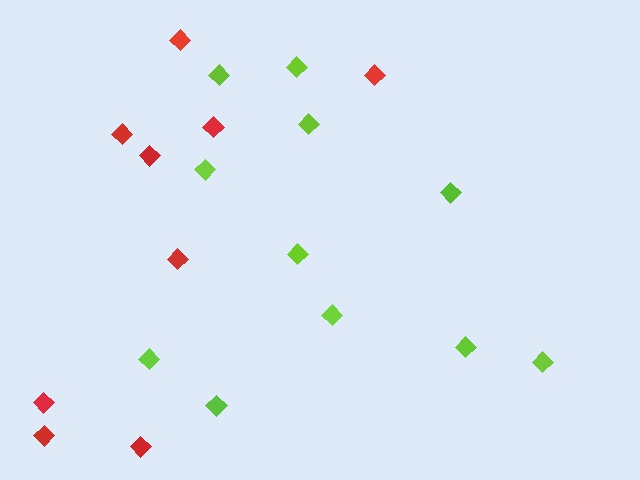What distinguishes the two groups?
There are 2 groups: one group of red diamonds (9) and one group of lime diamonds (11).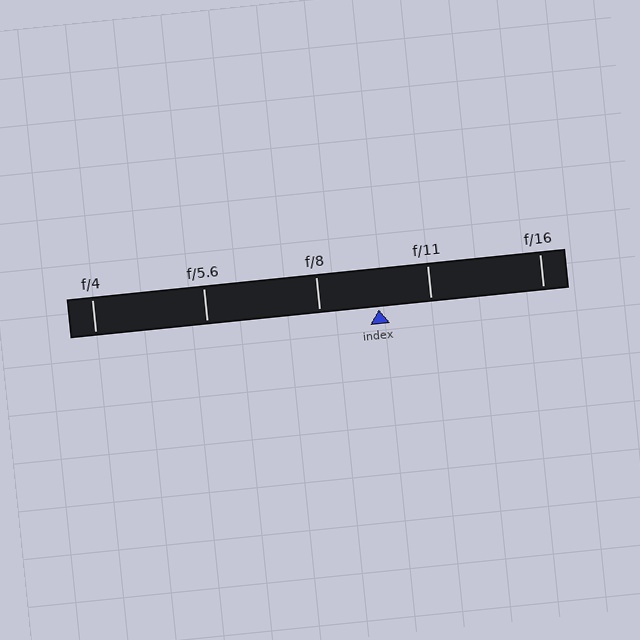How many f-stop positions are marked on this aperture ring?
There are 5 f-stop positions marked.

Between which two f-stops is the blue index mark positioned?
The index mark is between f/8 and f/11.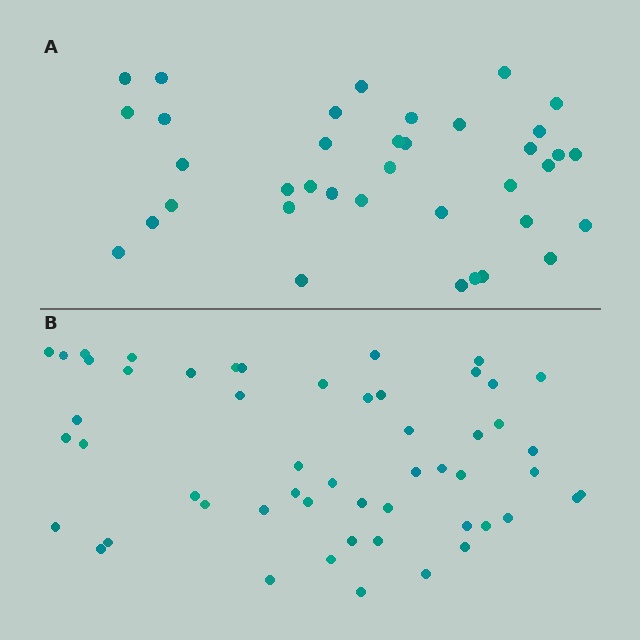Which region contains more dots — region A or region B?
Region B (the bottom region) has more dots.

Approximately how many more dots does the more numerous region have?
Region B has approximately 15 more dots than region A.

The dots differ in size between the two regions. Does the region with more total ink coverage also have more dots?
No. Region A has more total ink coverage because its dots are larger, but region B actually contains more individual dots. Total area can be misleading — the number of items is what matters here.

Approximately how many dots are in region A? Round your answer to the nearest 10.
About 40 dots. (The exact count is 37, which rounds to 40.)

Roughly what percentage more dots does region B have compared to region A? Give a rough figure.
About 45% more.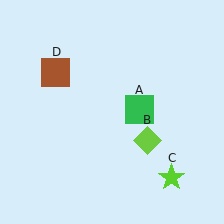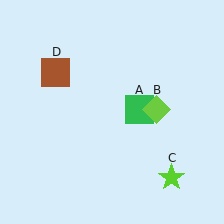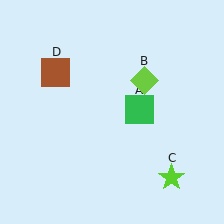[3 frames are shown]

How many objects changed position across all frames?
1 object changed position: lime diamond (object B).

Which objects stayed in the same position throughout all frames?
Green square (object A) and lime star (object C) and brown square (object D) remained stationary.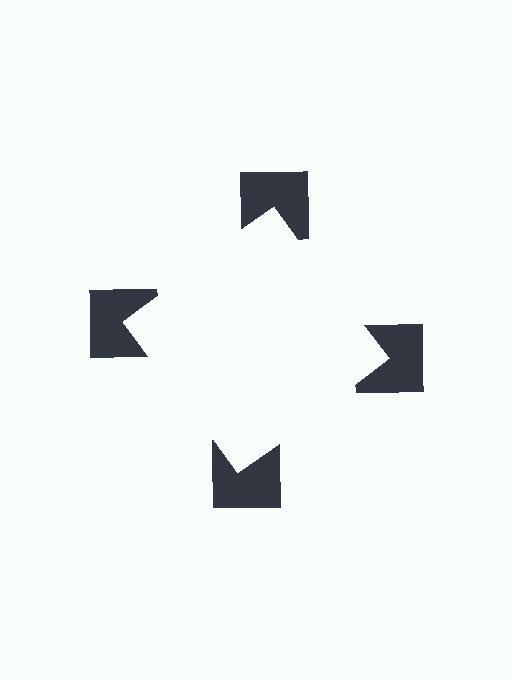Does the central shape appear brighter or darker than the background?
It typically appears slightly brighter than the background, even though no actual brightness change is drawn.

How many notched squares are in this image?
There are 4 — one at each vertex of the illusory square.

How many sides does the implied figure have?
4 sides.